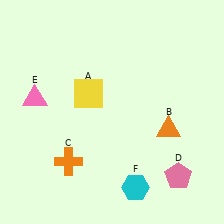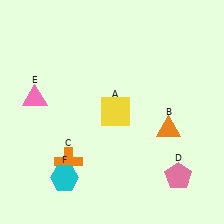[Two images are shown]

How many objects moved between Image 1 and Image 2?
2 objects moved between the two images.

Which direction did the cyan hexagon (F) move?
The cyan hexagon (F) moved left.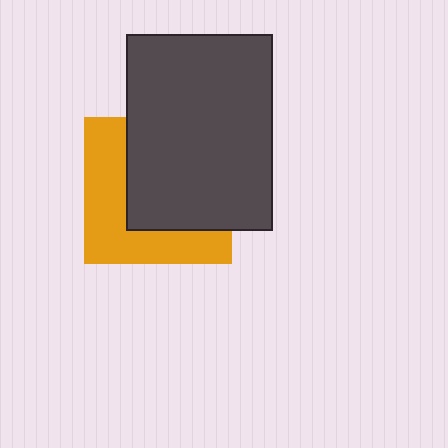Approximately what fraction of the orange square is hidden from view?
Roughly 56% of the orange square is hidden behind the dark gray rectangle.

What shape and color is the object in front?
The object in front is a dark gray rectangle.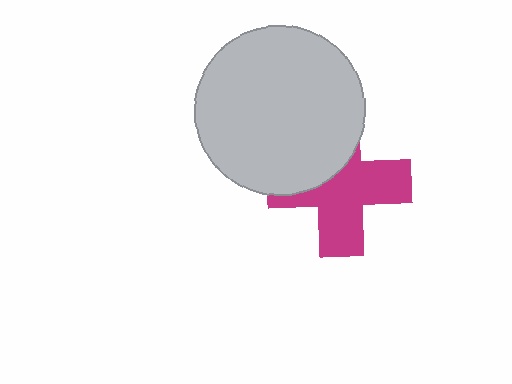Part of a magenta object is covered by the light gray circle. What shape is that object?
It is a cross.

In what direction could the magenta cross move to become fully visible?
The magenta cross could move down. That would shift it out from behind the light gray circle entirely.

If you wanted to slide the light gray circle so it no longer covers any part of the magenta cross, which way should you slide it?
Slide it up — that is the most direct way to separate the two shapes.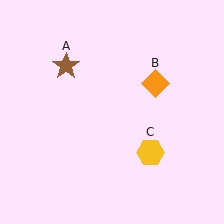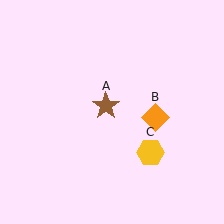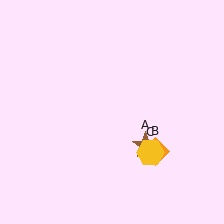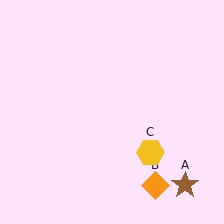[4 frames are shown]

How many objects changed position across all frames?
2 objects changed position: brown star (object A), orange diamond (object B).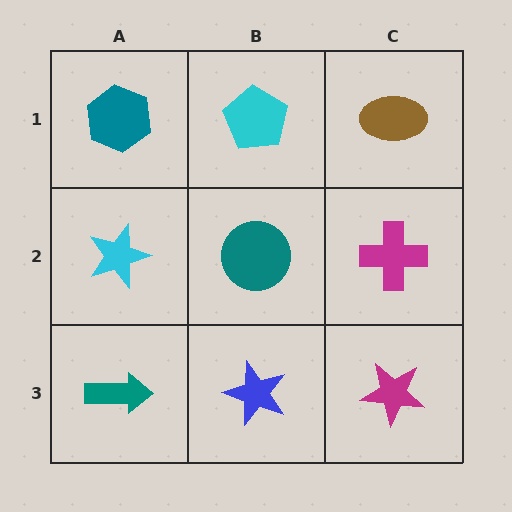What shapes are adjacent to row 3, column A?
A cyan star (row 2, column A), a blue star (row 3, column B).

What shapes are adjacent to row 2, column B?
A cyan pentagon (row 1, column B), a blue star (row 3, column B), a cyan star (row 2, column A), a magenta cross (row 2, column C).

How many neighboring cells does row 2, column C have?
3.